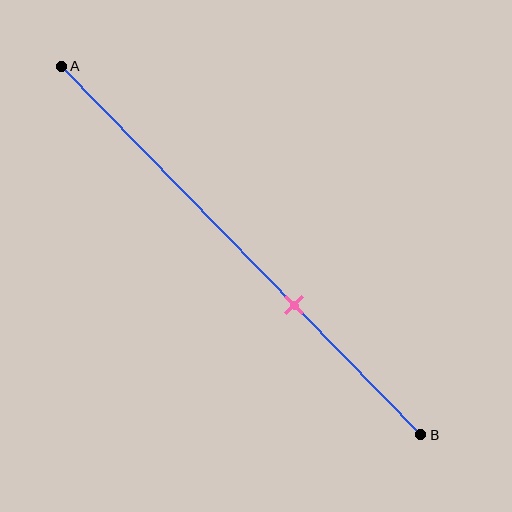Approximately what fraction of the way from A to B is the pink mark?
The pink mark is approximately 65% of the way from A to B.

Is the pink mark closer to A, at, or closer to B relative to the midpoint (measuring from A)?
The pink mark is closer to point B than the midpoint of segment AB.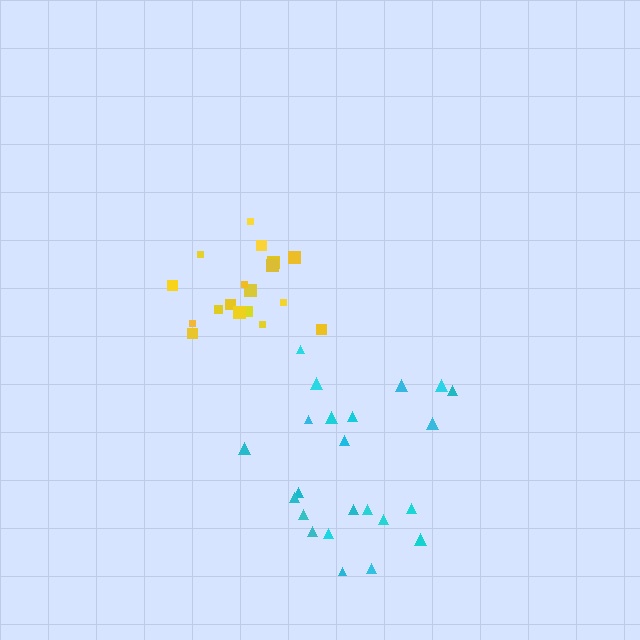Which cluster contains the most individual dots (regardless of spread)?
Cyan (23).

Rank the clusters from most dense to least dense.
yellow, cyan.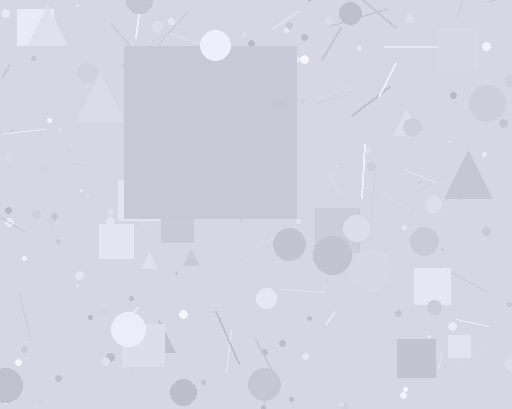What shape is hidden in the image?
A square is hidden in the image.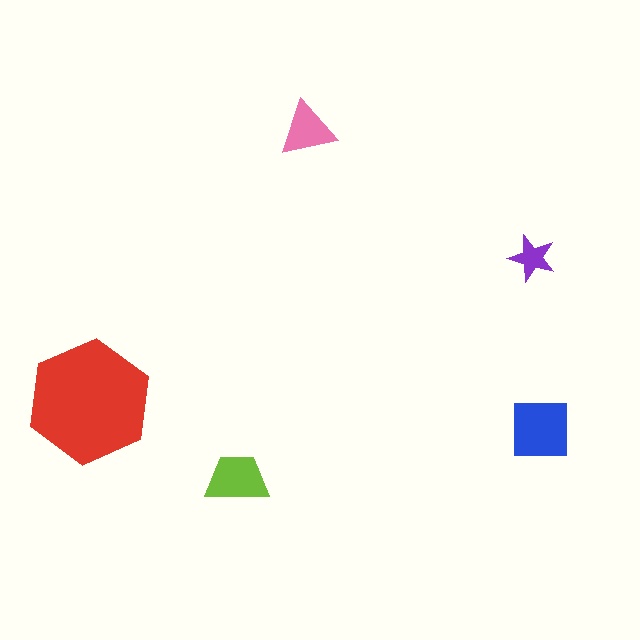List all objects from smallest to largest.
The purple star, the pink triangle, the lime trapezoid, the blue square, the red hexagon.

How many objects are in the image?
There are 5 objects in the image.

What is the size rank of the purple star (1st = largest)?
5th.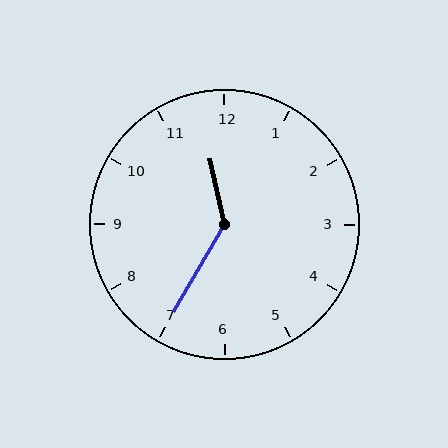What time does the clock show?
11:35.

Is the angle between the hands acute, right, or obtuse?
It is obtuse.